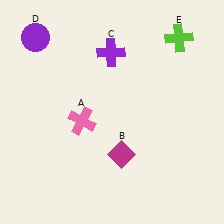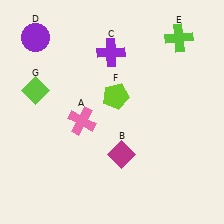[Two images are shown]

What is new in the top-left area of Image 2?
A lime diamond (G) was added in the top-left area of Image 2.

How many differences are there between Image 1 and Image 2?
There are 2 differences between the two images.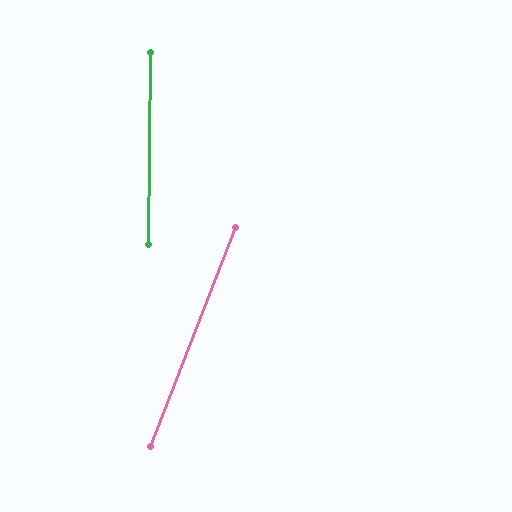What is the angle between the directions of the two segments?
Approximately 21 degrees.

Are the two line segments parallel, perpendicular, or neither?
Neither parallel nor perpendicular — they differ by about 21°.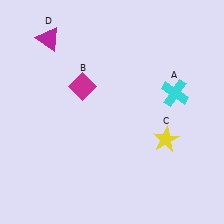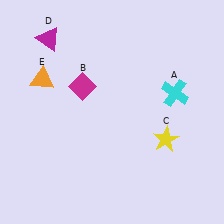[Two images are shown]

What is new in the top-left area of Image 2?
An orange triangle (E) was added in the top-left area of Image 2.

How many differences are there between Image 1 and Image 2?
There is 1 difference between the two images.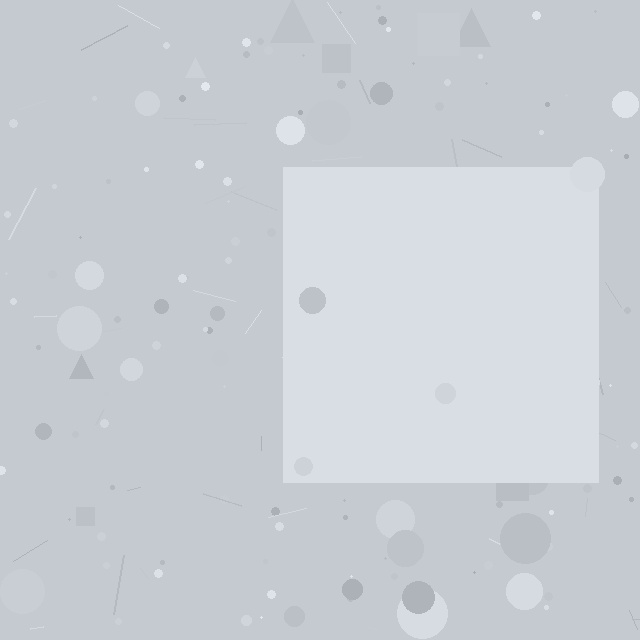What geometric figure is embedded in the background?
A square is embedded in the background.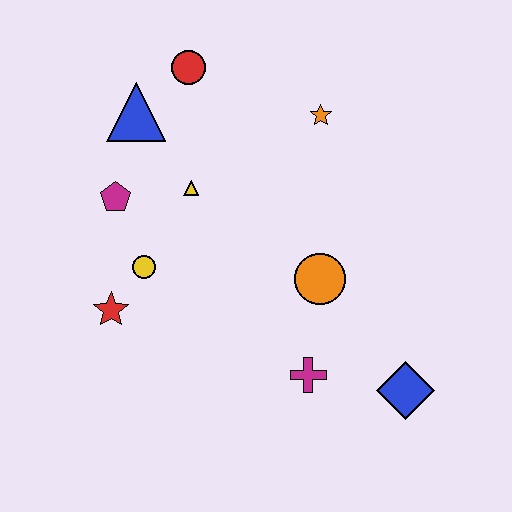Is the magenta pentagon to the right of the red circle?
No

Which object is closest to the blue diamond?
The magenta cross is closest to the blue diamond.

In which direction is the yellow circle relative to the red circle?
The yellow circle is below the red circle.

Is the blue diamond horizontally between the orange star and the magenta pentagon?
No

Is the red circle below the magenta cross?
No